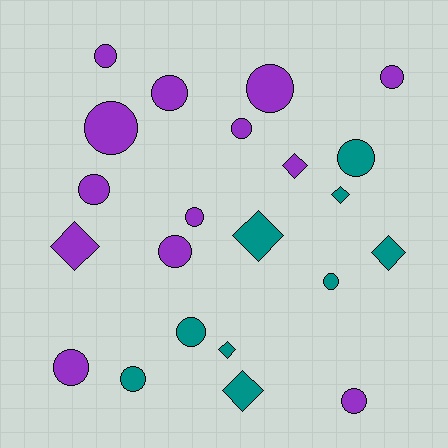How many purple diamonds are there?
There are 2 purple diamonds.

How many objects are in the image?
There are 22 objects.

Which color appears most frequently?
Purple, with 13 objects.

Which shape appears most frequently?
Circle, with 15 objects.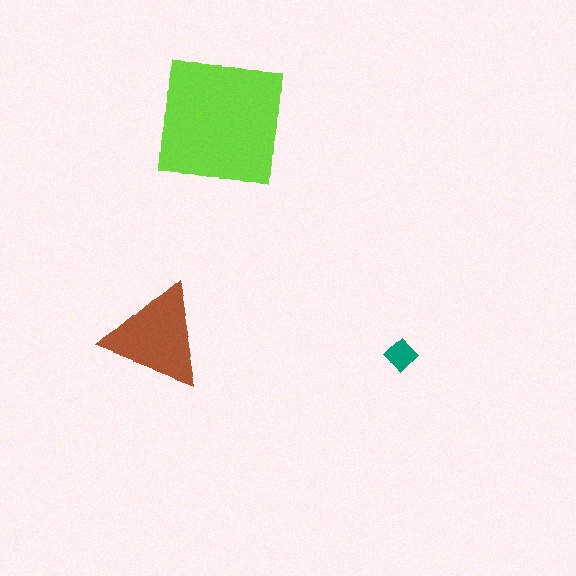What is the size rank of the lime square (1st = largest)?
1st.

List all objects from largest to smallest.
The lime square, the brown triangle, the teal diamond.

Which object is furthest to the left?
The brown triangle is leftmost.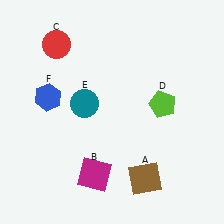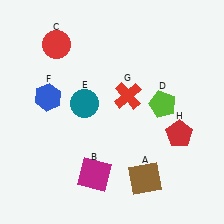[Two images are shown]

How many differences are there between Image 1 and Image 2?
There are 2 differences between the two images.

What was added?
A red cross (G), a red pentagon (H) were added in Image 2.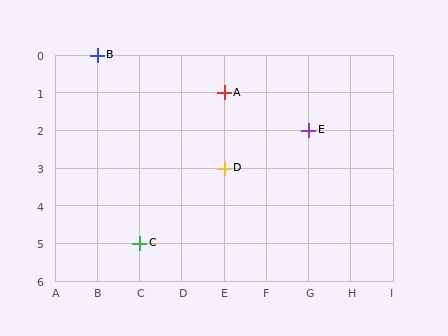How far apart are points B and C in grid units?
Points B and C are 1 column and 5 rows apart (about 5.1 grid units diagonally).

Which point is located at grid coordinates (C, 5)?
Point C is at (C, 5).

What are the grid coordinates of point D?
Point D is at grid coordinates (E, 3).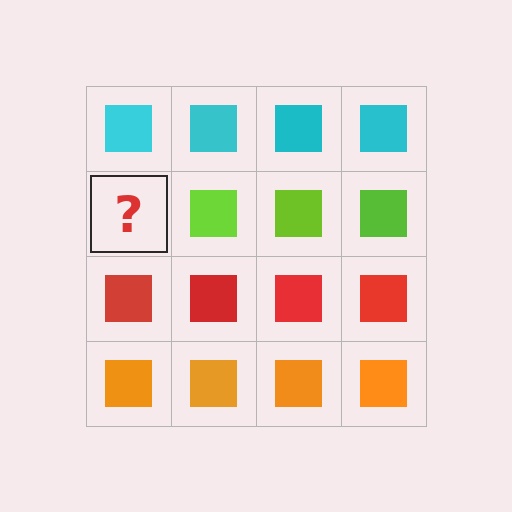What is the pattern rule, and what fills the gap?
The rule is that each row has a consistent color. The gap should be filled with a lime square.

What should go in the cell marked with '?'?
The missing cell should contain a lime square.